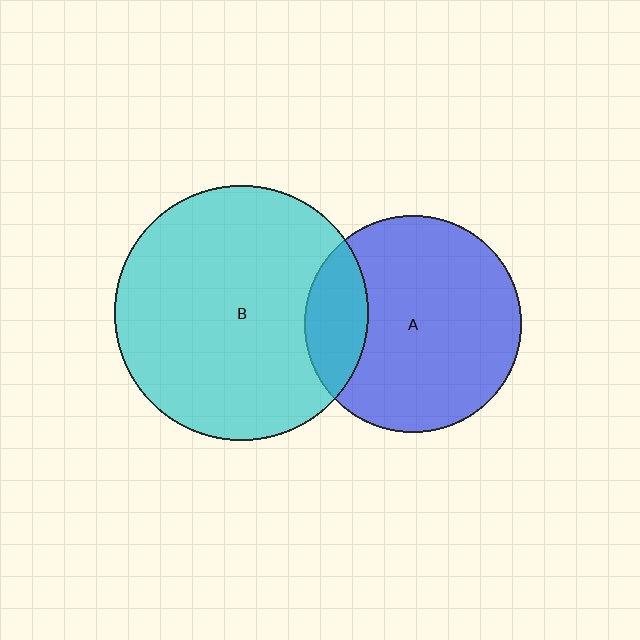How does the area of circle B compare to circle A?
Approximately 1.4 times.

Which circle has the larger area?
Circle B (cyan).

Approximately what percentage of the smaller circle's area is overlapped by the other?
Approximately 20%.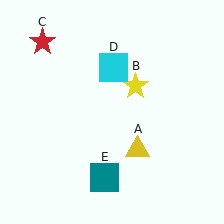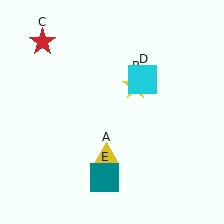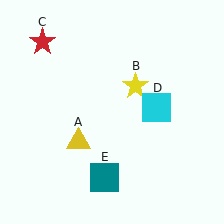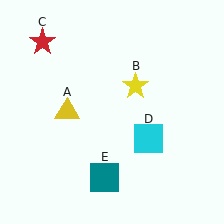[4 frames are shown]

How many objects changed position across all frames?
2 objects changed position: yellow triangle (object A), cyan square (object D).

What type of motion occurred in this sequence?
The yellow triangle (object A), cyan square (object D) rotated clockwise around the center of the scene.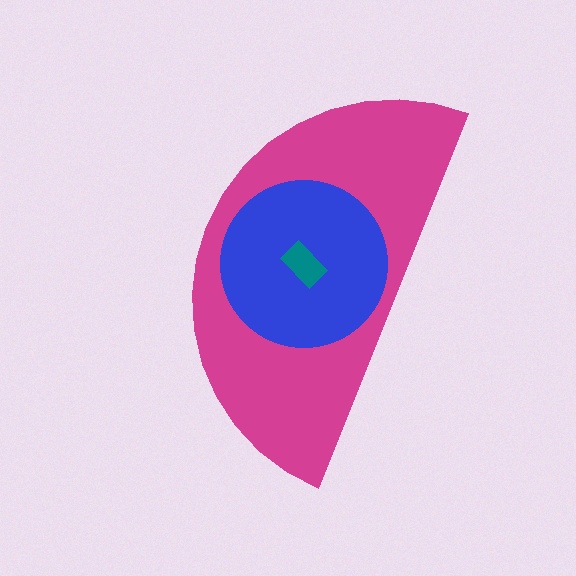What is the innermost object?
The teal rectangle.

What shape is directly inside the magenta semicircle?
The blue circle.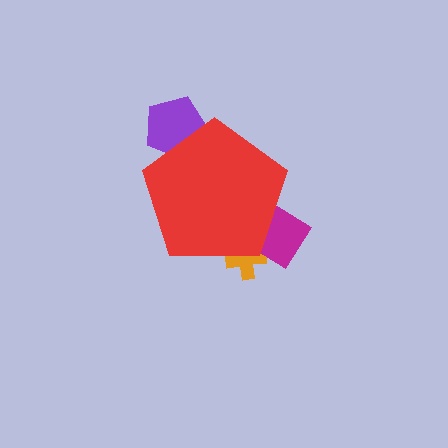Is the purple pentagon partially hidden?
Yes, the purple pentagon is partially hidden behind the red pentagon.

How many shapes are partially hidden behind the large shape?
3 shapes are partially hidden.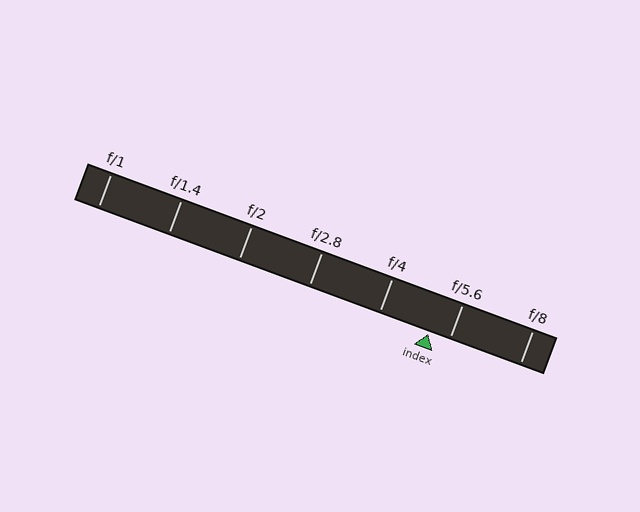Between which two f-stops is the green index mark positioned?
The index mark is between f/4 and f/5.6.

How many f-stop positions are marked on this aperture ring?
There are 7 f-stop positions marked.